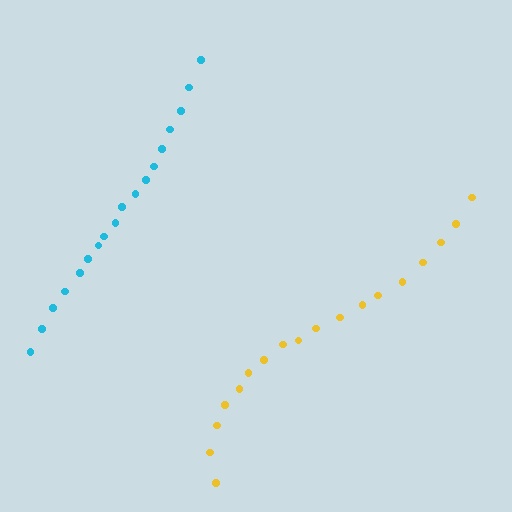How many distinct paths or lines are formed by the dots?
There are 2 distinct paths.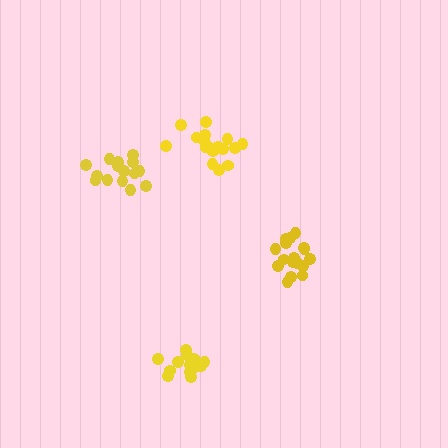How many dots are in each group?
Group 1: 18 dots, Group 2: 13 dots, Group 3: 17 dots, Group 4: 15 dots (63 total).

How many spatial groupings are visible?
There are 4 spatial groupings.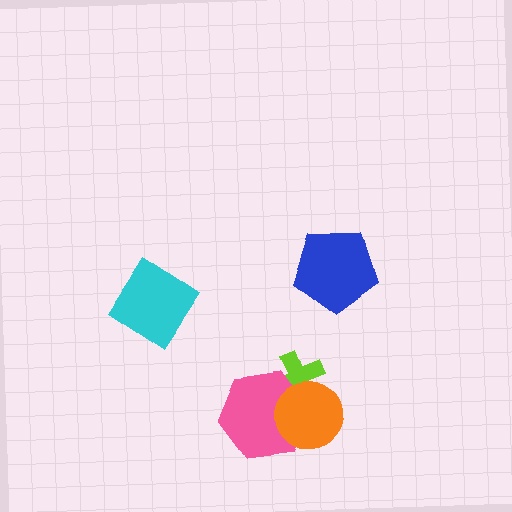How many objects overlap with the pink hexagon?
2 objects overlap with the pink hexagon.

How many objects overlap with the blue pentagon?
0 objects overlap with the blue pentagon.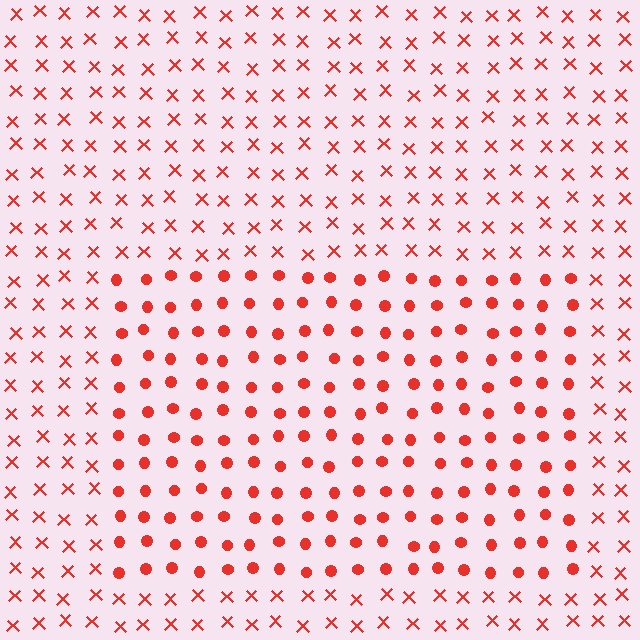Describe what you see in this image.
The image is filled with small red elements arranged in a uniform grid. A rectangle-shaped region contains circles, while the surrounding area contains X marks. The boundary is defined purely by the change in element shape.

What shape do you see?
I see a rectangle.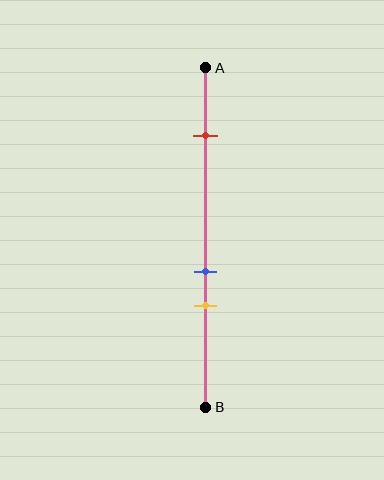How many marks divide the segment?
There are 3 marks dividing the segment.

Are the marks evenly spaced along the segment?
No, the marks are not evenly spaced.